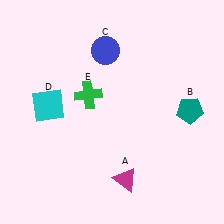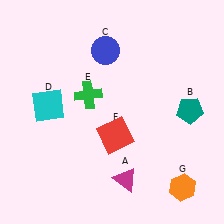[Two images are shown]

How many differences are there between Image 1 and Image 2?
There are 2 differences between the two images.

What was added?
A red square (F), an orange hexagon (G) were added in Image 2.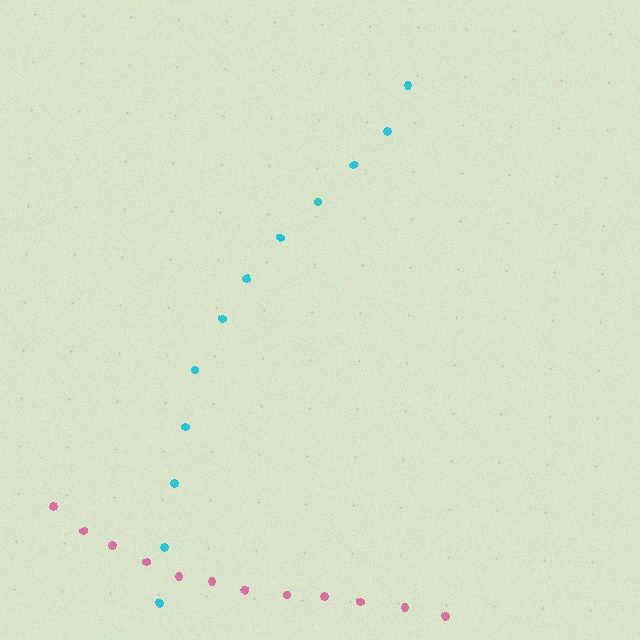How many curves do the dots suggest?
There are 2 distinct paths.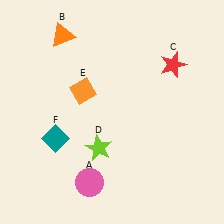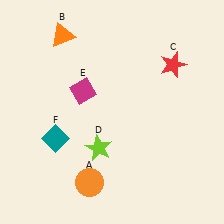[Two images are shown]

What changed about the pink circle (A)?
In Image 1, A is pink. In Image 2, it changed to orange.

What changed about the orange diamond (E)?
In Image 1, E is orange. In Image 2, it changed to magenta.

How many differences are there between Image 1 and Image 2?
There are 2 differences between the two images.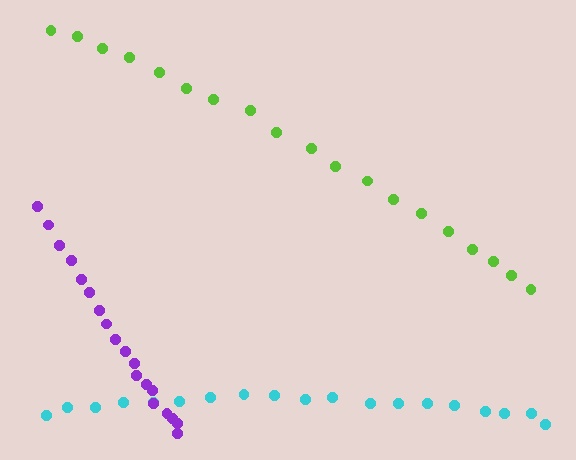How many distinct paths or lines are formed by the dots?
There are 3 distinct paths.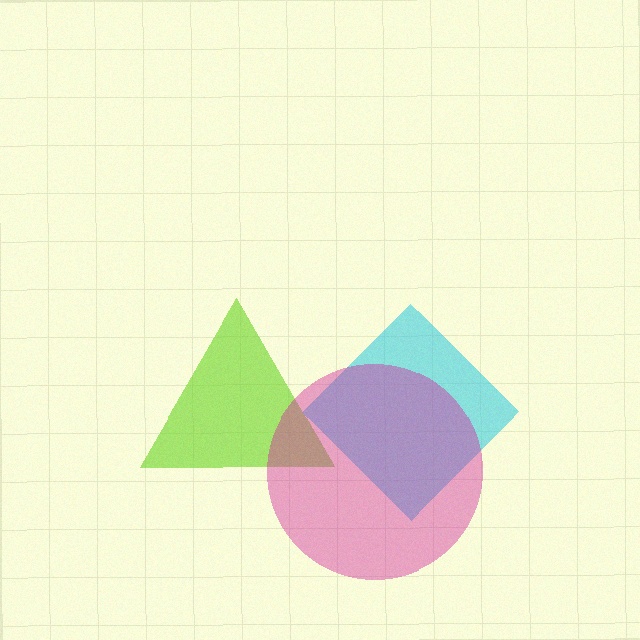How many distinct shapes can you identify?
There are 3 distinct shapes: a cyan diamond, a lime triangle, a magenta circle.